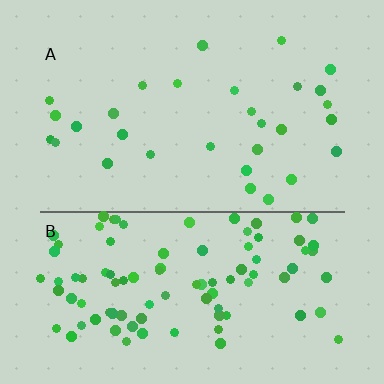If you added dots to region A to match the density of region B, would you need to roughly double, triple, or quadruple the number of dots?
Approximately triple.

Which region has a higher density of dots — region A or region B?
B (the bottom).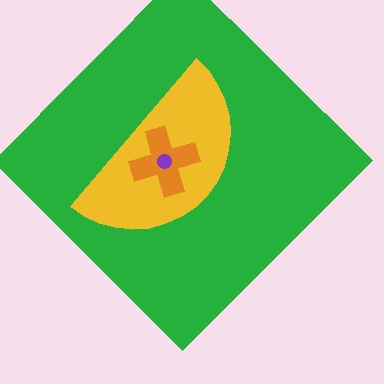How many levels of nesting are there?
4.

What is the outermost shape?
The green diamond.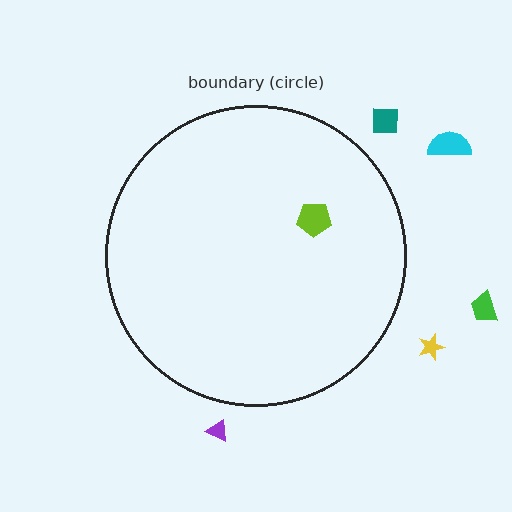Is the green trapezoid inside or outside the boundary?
Outside.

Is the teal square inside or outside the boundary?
Outside.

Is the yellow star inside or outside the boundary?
Outside.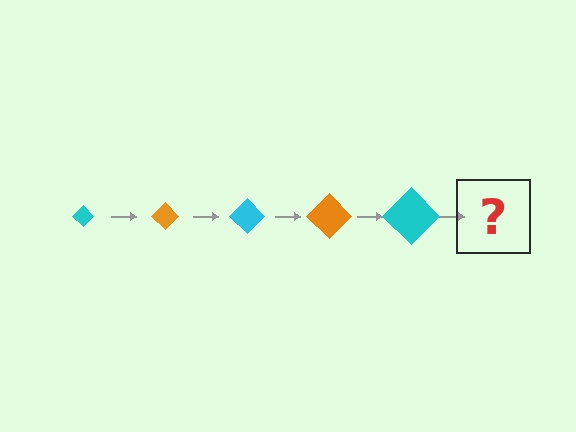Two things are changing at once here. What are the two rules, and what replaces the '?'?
The two rules are that the diamond grows larger each step and the color cycles through cyan and orange. The '?' should be an orange diamond, larger than the previous one.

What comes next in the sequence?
The next element should be an orange diamond, larger than the previous one.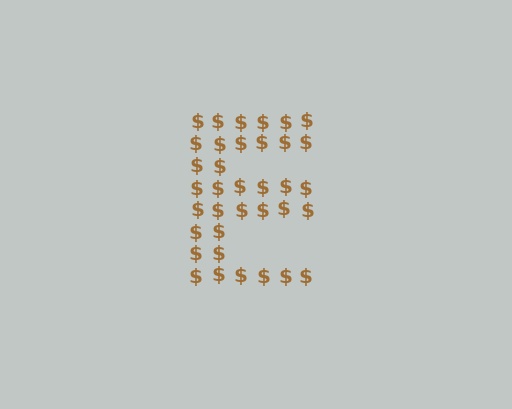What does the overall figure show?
The overall figure shows the letter E.